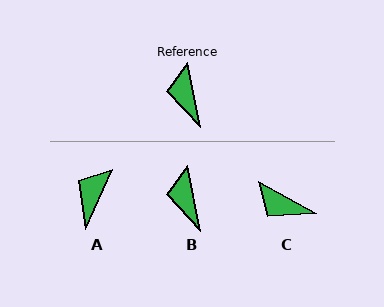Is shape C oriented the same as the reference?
No, it is off by about 51 degrees.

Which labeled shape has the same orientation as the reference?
B.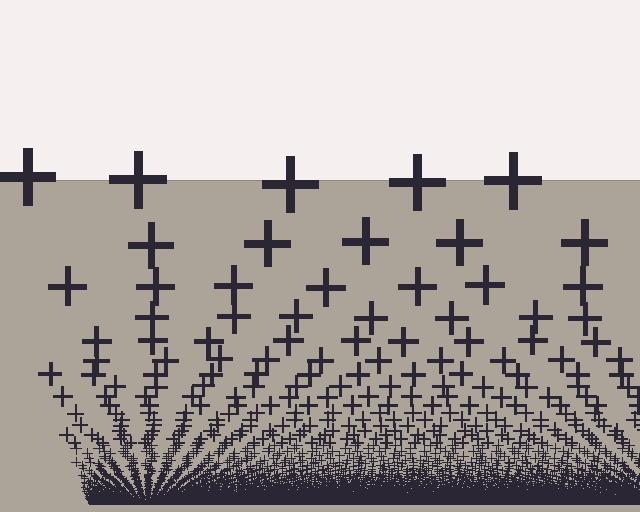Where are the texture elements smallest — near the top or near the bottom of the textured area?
Near the bottom.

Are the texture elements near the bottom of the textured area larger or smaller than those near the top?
Smaller. The gradient is inverted — elements near the bottom are smaller and denser.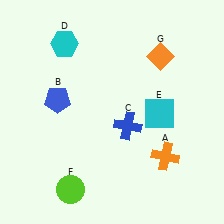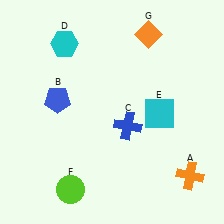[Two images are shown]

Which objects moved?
The objects that moved are: the orange cross (A), the orange diamond (G).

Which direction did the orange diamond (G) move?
The orange diamond (G) moved up.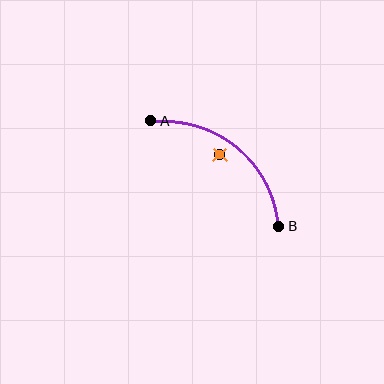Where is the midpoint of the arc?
The arc midpoint is the point on the curve farthest from the straight line joining A and B. It sits above and to the right of that line.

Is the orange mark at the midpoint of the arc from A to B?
No — the orange mark does not lie on the arc at all. It sits slightly inside the curve.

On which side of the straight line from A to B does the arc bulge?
The arc bulges above and to the right of the straight line connecting A and B.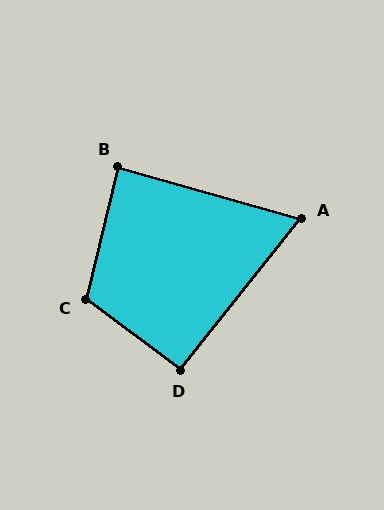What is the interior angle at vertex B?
Approximately 88 degrees (approximately right).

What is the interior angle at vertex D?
Approximately 92 degrees (approximately right).